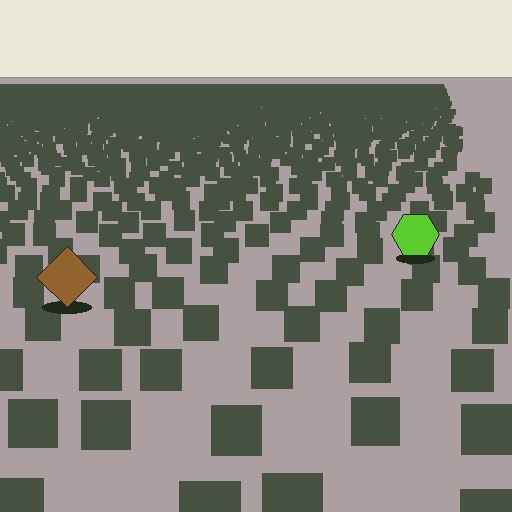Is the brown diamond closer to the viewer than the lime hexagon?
Yes. The brown diamond is closer — you can tell from the texture gradient: the ground texture is coarser near it.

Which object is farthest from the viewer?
The lime hexagon is farthest from the viewer. It appears smaller and the ground texture around it is denser.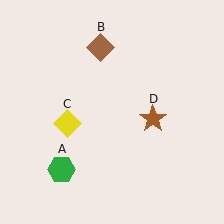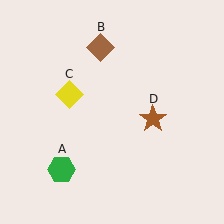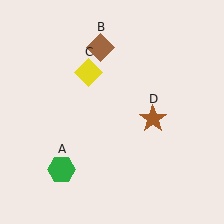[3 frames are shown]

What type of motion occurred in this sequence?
The yellow diamond (object C) rotated clockwise around the center of the scene.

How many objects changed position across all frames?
1 object changed position: yellow diamond (object C).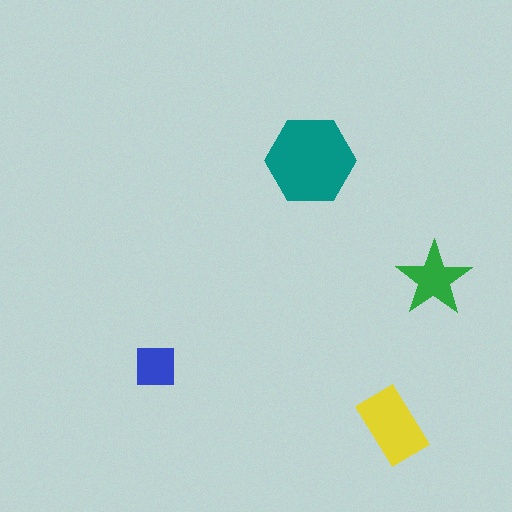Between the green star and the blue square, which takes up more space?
The green star.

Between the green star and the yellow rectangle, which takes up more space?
The yellow rectangle.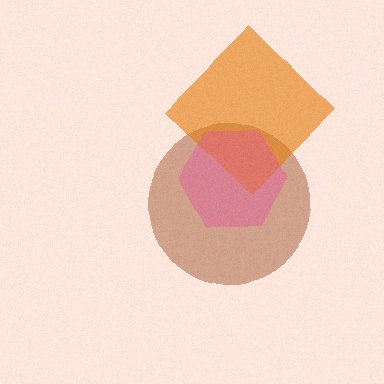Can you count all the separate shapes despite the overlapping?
Yes, there are 3 separate shapes.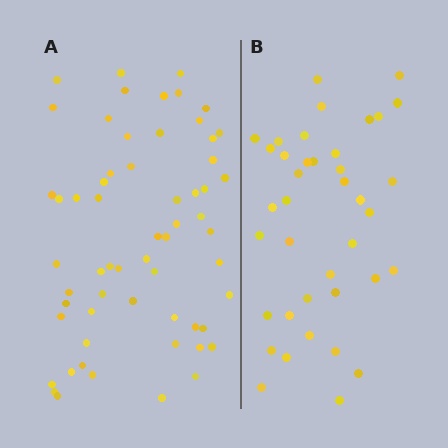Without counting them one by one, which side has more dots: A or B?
Region A (the left region) has more dots.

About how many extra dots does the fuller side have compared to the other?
Region A has approximately 20 more dots than region B.